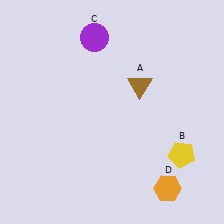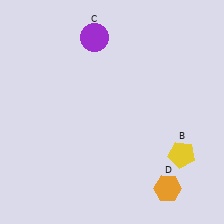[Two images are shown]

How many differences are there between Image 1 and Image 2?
There is 1 difference between the two images.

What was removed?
The brown triangle (A) was removed in Image 2.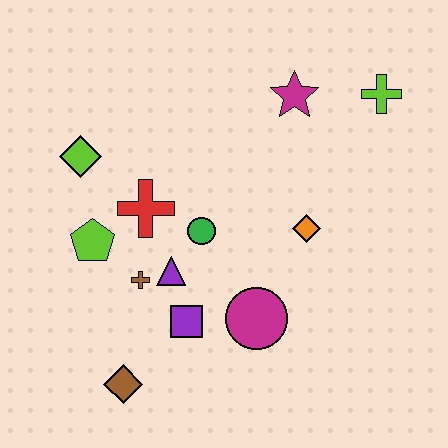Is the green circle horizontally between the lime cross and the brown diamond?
Yes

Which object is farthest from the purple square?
The lime cross is farthest from the purple square.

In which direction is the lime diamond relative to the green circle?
The lime diamond is to the left of the green circle.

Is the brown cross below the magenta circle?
No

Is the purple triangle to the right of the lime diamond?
Yes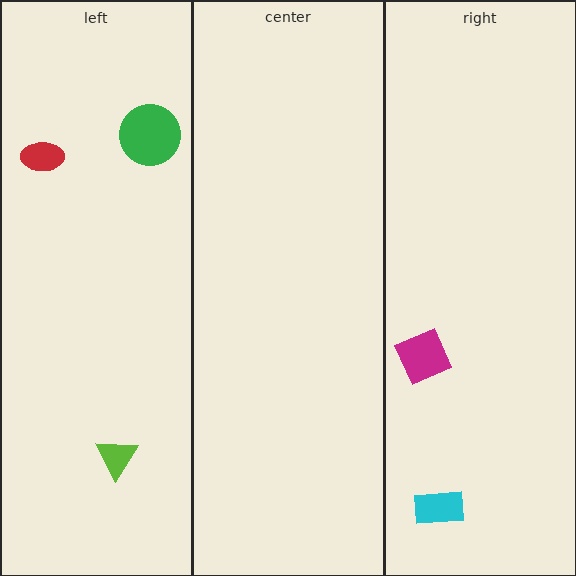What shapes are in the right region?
The cyan rectangle, the magenta square.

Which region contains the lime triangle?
The left region.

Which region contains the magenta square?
The right region.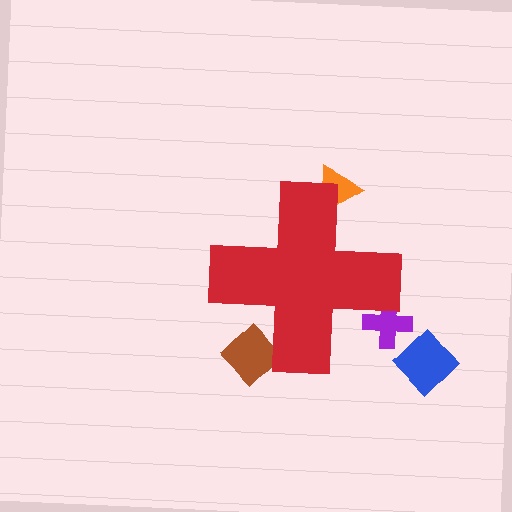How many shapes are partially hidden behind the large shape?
3 shapes are partially hidden.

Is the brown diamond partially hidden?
Yes, the brown diamond is partially hidden behind the red cross.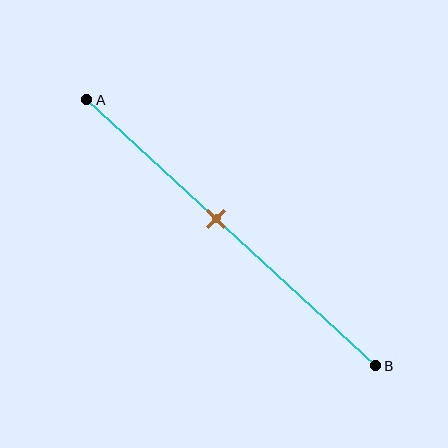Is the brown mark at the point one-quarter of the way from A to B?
No, the mark is at about 45% from A, not at the 25% one-quarter point.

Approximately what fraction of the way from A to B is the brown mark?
The brown mark is approximately 45% of the way from A to B.